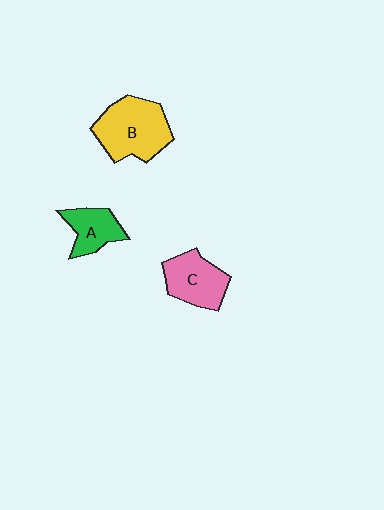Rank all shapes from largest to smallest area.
From largest to smallest: B (yellow), C (pink), A (green).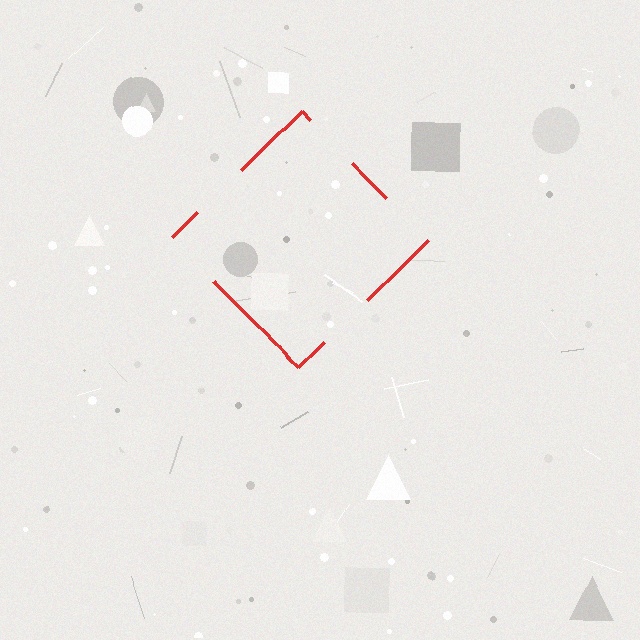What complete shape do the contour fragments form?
The contour fragments form a diamond.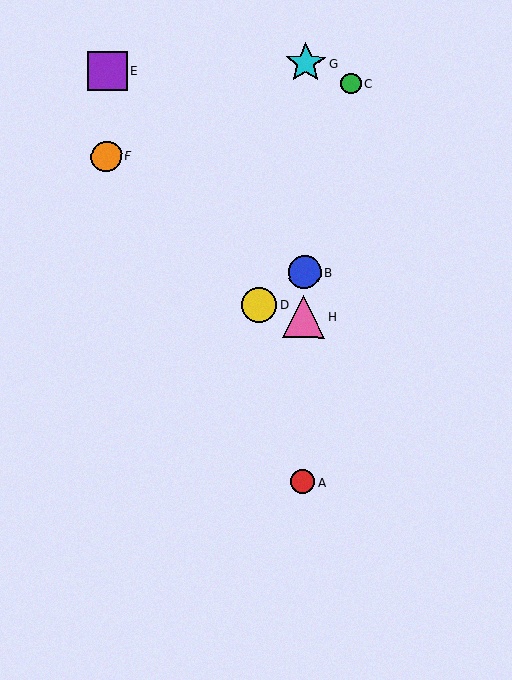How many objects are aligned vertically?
4 objects (A, B, G, H) are aligned vertically.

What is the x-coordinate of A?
Object A is at x≈303.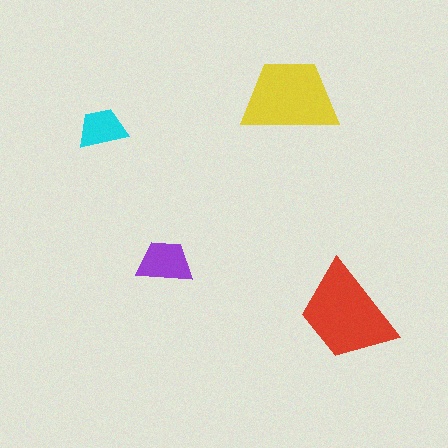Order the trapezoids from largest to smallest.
the red one, the yellow one, the purple one, the cyan one.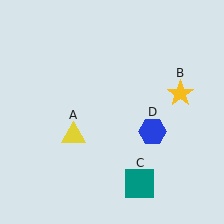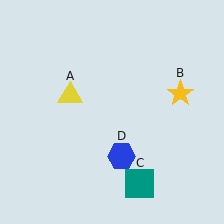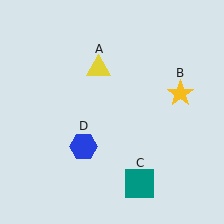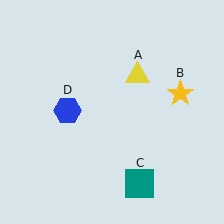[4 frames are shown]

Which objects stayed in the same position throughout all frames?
Yellow star (object B) and teal square (object C) remained stationary.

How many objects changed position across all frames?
2 objects changed position: yellow triangle (object A), blue hexagon (object D).